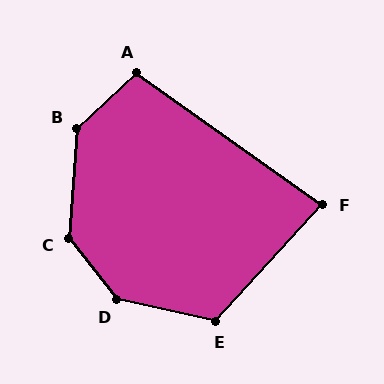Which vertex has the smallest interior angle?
F, at approximately 83 degrees.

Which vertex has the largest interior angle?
D, at approximately 140 degrees.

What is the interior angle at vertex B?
Approximately 137 degrees (obtuse).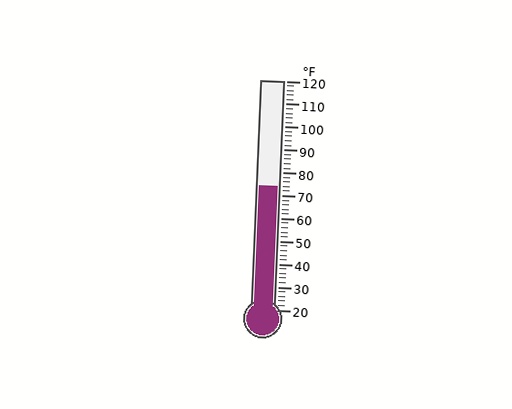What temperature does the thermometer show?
The thermometer shows approximately 74°F.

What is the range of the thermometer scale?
The thermometer scale ranges from 20°F to 120°F.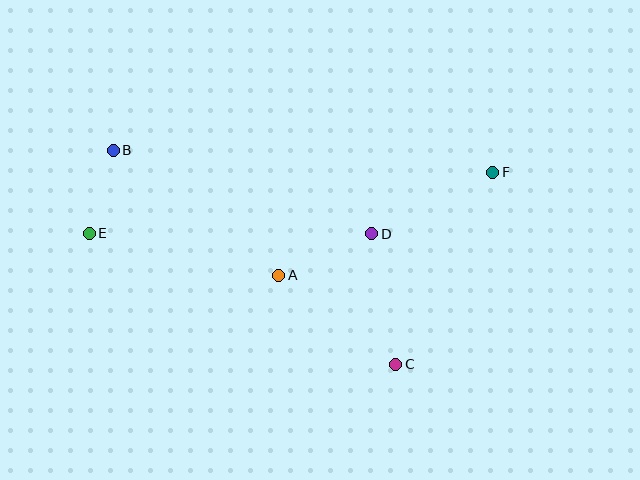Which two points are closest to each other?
Points B and E are closest to each other.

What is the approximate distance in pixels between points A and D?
The distance between A and D is approximately 102 pixels.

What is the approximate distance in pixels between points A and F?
The distance between A and F is approximately 237 pixels.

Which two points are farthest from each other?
Points E and F are farthest from each other.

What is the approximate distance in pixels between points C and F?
The distance between C and F is approximately 215 pixels.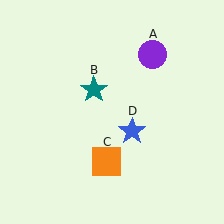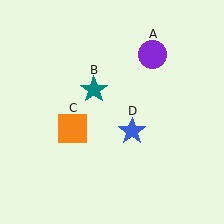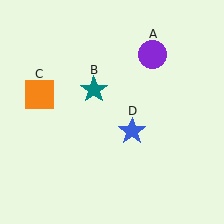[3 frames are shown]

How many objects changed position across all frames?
1 object changed position: orange square (object C).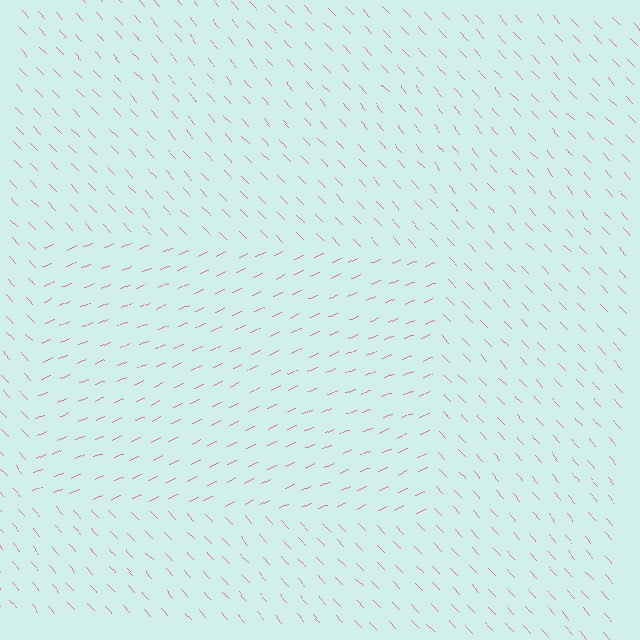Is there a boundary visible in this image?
Yes, there is a texture boundary formed by a change in line orientation.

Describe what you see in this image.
The image is filled with small pink line segments. A rectangle region in the image has lines oriented differently from the surrounding lines, creating a visible texture boundary.